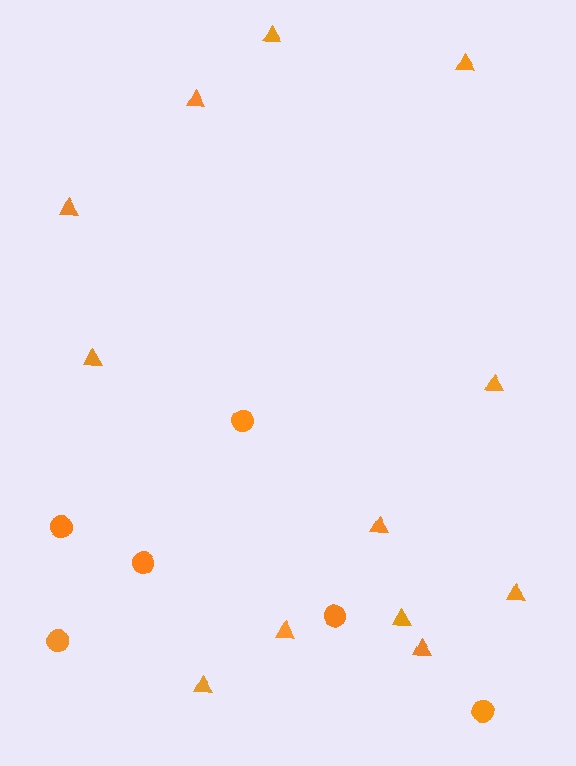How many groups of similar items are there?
There are 2 groups: one group of triangles (12) and one group of circles (6).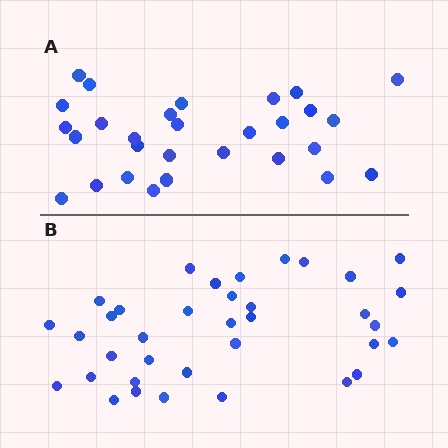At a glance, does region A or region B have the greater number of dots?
Region B (the bottom region) has more dots.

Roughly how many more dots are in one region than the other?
Region B has roughly 8 or so more dots than region A.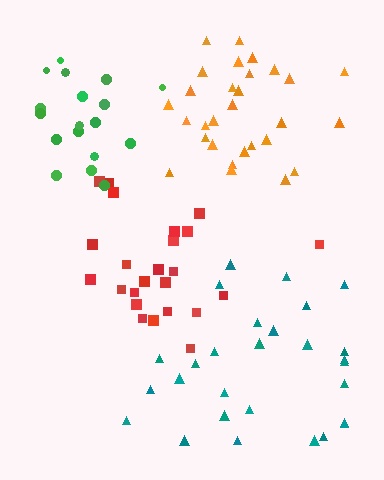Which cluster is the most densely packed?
Green.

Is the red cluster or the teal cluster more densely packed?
Red.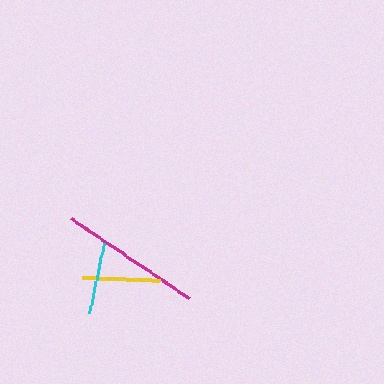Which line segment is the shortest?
The cyan line is the shortest at approximately 72 pixels.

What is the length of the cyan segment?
The cyan segment is approximately 72 pixels long.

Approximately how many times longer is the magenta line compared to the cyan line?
The magenta line is approximately 2.0 times the length of the cyan line.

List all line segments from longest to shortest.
From longest to shortest: magenta, yellow, cyan.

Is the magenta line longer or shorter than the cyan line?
The magenta line is longer than the cyan line.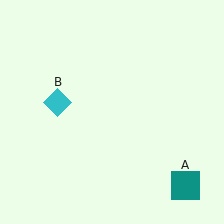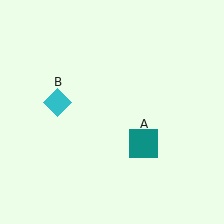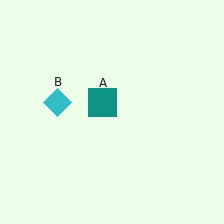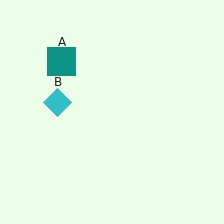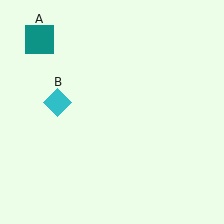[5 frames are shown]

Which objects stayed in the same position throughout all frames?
Cyan diamond (object B) remained stationary.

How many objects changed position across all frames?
1 object changed position: teal square (object A).